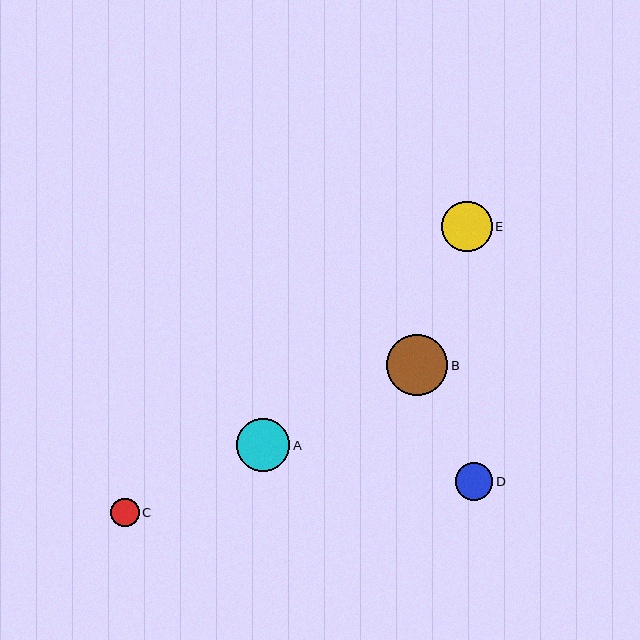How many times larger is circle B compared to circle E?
Circle B is approximately 1.2 times the size of circle E.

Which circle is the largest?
Circle B is the largest with a size of approximately 61 pixels.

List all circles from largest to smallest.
From largest to smallest: B, A, E, D, C.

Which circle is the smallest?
Circle C is the smallest with a size of approximately 29 pixels.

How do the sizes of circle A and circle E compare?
Circle A and circle E are approximately the same size.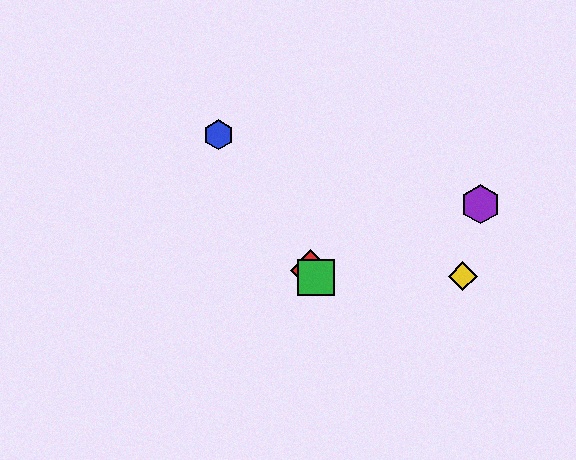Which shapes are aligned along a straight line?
The red diamond, the blue hexagon, the green square are aligned along a straight line.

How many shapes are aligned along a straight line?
3 shapes (the red diamond, the blue hexagon, the green square) are aligned along a straight line.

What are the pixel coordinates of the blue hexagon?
The blue hexagon is at (219, 135).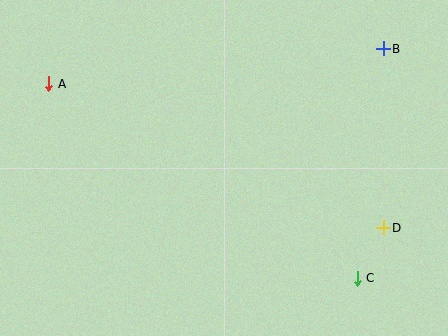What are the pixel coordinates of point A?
Point A is at (49, 84).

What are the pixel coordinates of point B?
Point B is at (383, 49).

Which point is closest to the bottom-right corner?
Point C is closest to the bottom-right corner.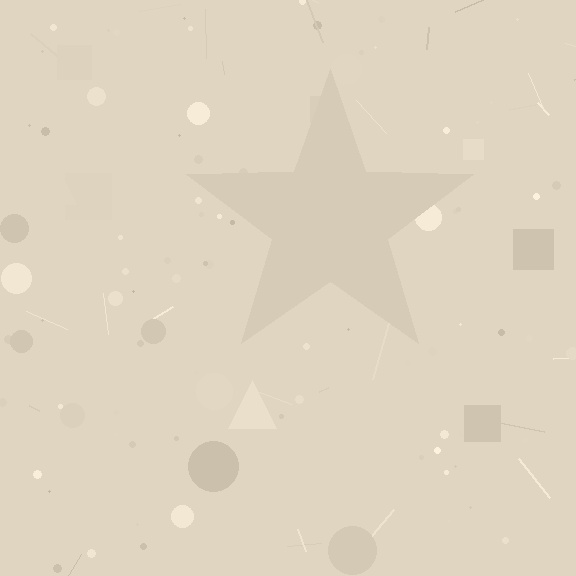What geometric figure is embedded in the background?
A star is embedded in the background.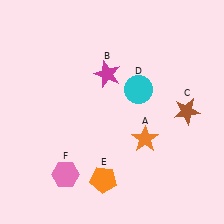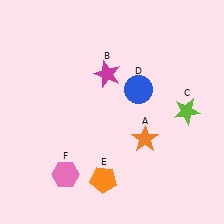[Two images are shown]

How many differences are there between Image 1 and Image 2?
There are 2 differences between the two images.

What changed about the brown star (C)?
In Image 1, C is brown. In Image 2, it changed to lime.